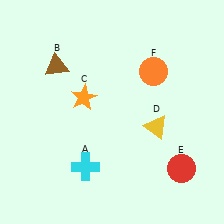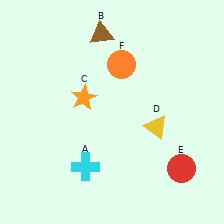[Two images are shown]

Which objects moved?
The objects that moved are: the brown triangle (B), the orange circle (F).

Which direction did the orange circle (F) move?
The orange circle (F) moved left.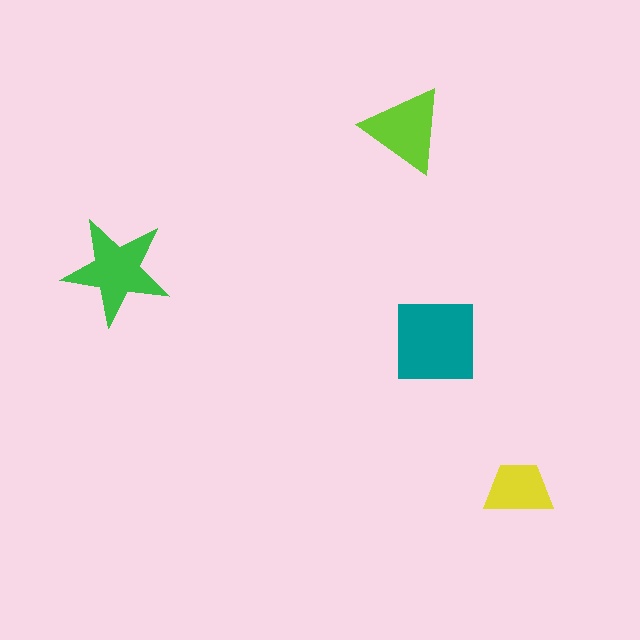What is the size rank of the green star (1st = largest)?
2nd.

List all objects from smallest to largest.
The yellow trapezoid, the lime triangle, the green star, the teal square.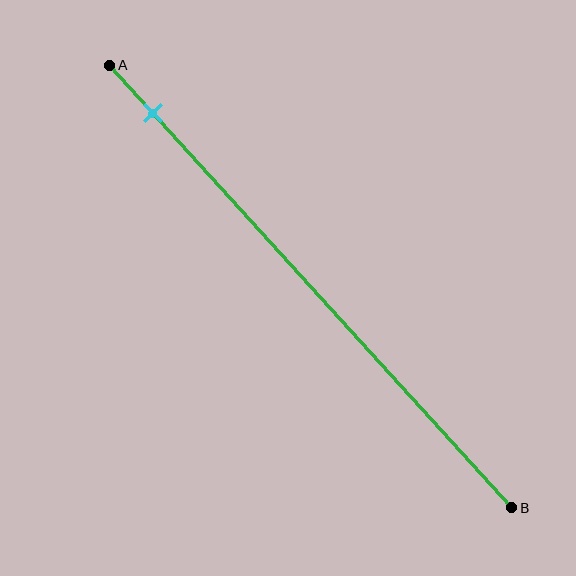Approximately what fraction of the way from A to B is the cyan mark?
The cyan mark is approximately 10% of the way from A to B.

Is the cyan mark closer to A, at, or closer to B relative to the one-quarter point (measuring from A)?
The cyan mark is closer to point A than the one-quarter point of segment AB.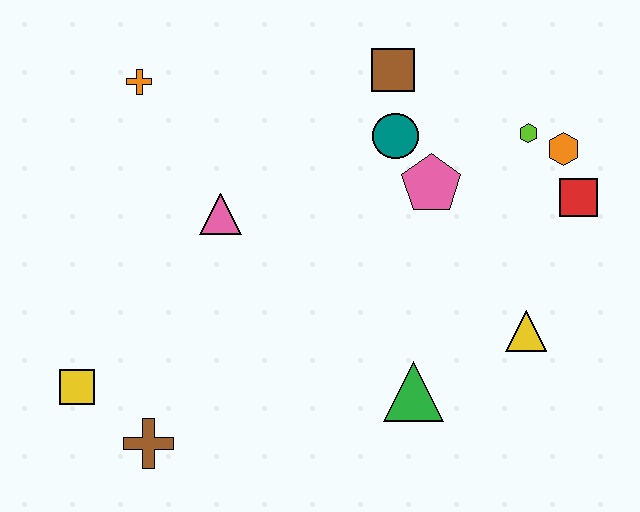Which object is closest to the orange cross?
The pink triangle is closest to the orange cross.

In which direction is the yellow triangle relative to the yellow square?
The yellow triangle is to the right of the yellow square.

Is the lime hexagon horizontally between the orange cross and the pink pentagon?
No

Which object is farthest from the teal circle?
The yellow square is farthest from the teal circle.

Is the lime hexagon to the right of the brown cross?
Yes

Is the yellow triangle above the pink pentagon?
No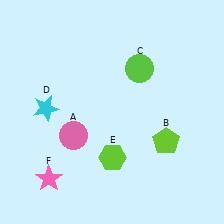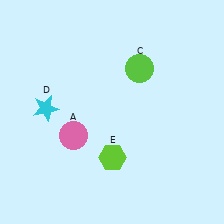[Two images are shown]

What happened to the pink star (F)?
The pink star (F) was removed in Image 2. It was in the bottom-left area of Image 1.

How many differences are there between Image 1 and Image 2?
There are 2 differences between the two images.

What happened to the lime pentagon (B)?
The lime pentagon (B) was removed in Image 2. It was in the bottom-right area of Image 1.